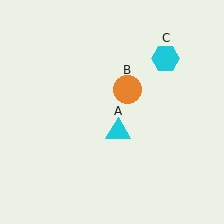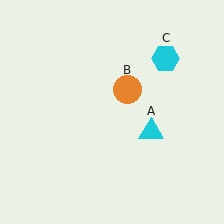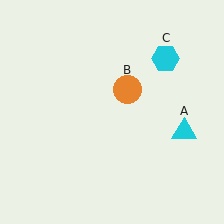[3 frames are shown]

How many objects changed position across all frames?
1 object changed position: cyan triangle (object A).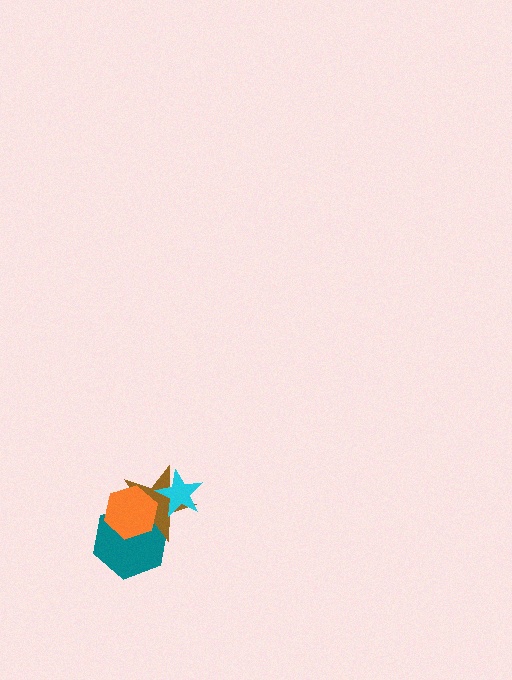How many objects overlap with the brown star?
3 objects overlap with the brown star.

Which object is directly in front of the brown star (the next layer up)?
The orange hexagon is directly in front of the brown star.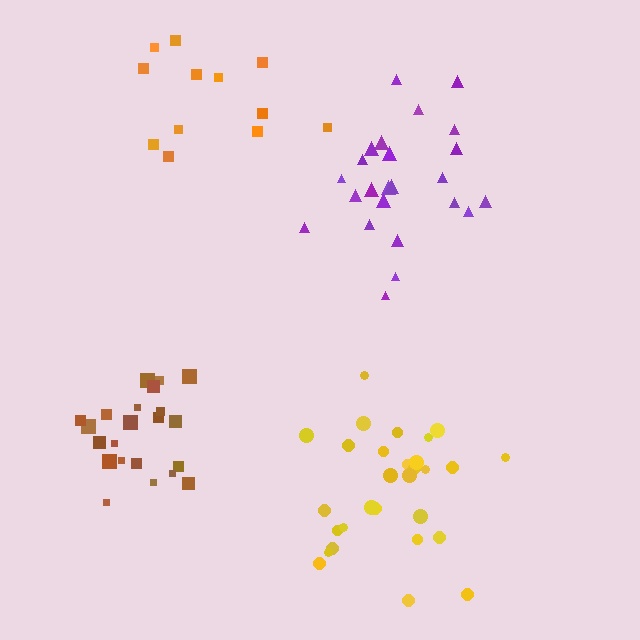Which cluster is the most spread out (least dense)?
Orange.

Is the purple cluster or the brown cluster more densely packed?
Brown.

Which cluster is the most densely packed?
Brown.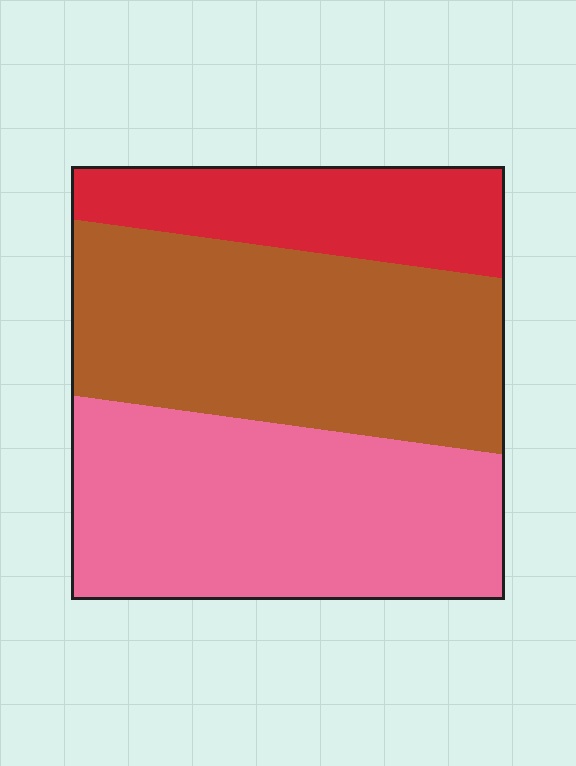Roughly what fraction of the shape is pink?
Pink covers around 40% of the shape.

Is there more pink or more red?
Pink.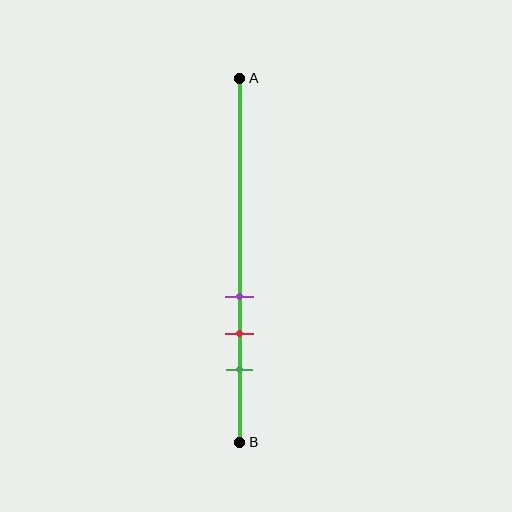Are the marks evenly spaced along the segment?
Yes, the marks are approximately evenly spaced.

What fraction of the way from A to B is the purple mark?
The purple mark is approximately 60% (0.6) of the way from A to B.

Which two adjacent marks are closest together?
The purple and red marks are the closest adjacent pair.